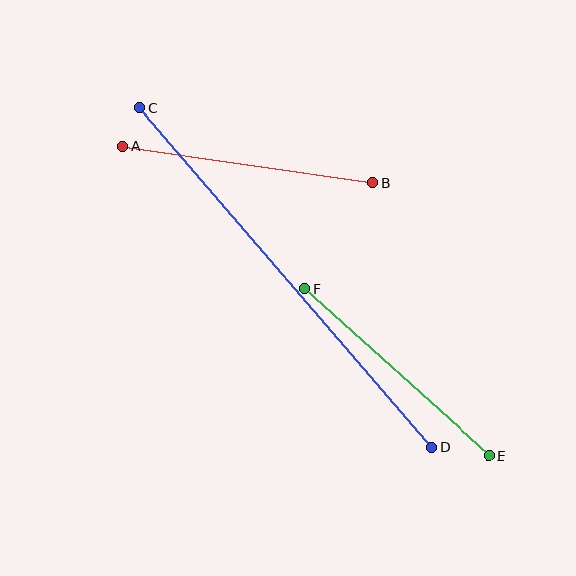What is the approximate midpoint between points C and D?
The midpoint is at approximately (285, 277) pixels.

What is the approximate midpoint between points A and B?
The midpoint is at approximately (248, 164) pixels.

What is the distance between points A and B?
The distance is approximately 253 pixels.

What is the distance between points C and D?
The distance is approximately 449 pixels.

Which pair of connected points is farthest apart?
Points C and D are farthest apart.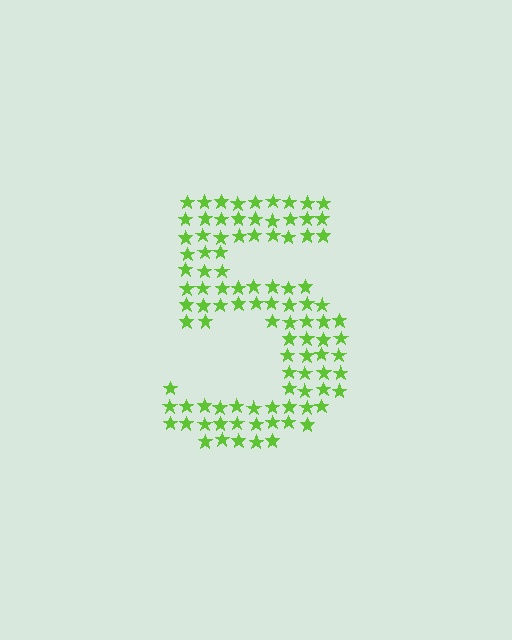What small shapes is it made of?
It is made of small stars.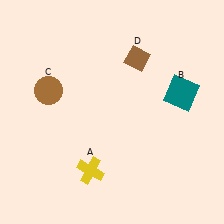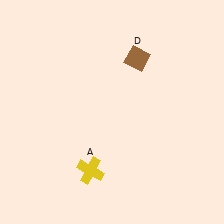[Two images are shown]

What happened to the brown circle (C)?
The brown circle (C) was removed in Image 2. It was in the top-left area of Image 1.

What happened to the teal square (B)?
The teal square (B) was removed in Image 2. It was in the top-right area of Image 1.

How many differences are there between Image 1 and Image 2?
There are 2 differences between the two images.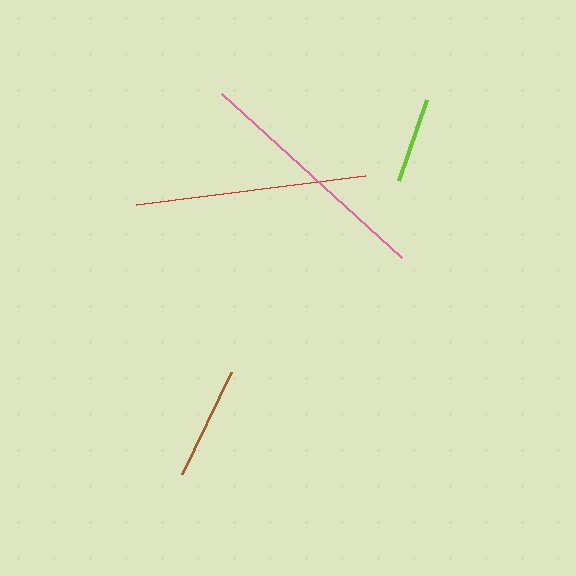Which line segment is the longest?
The pink line is the longest at approximately 243 pixels.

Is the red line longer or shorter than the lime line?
The red line is longer than the lime line.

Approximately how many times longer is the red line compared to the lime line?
The red line is approximately 2.7 times the length of the lime line.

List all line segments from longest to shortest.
From longest to shortest: pink, red, brown, lime.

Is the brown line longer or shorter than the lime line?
The brown line is longer than the lime line.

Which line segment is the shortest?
The lime line is the shortest at approximately 86 pixels.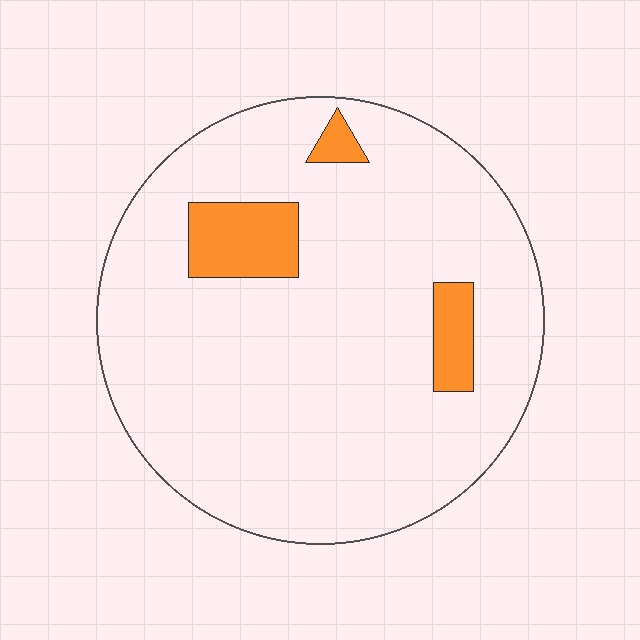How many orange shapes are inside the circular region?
3.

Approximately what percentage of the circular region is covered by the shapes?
Approximately 10%.